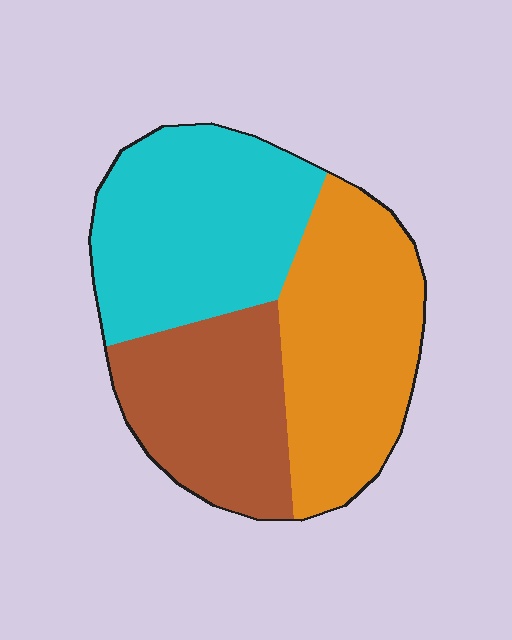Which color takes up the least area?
Brown, at roughly 30%.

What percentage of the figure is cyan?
Cyan takes up between a third and a half of the figure.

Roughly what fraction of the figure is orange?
Orange takes up between a third and a half of the figure.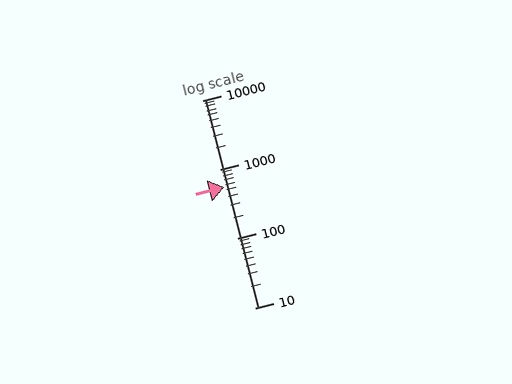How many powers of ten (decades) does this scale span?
The scale spans 3 decades, from 10 to 10000.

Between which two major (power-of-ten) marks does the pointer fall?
The pointer is between 100 and 1000.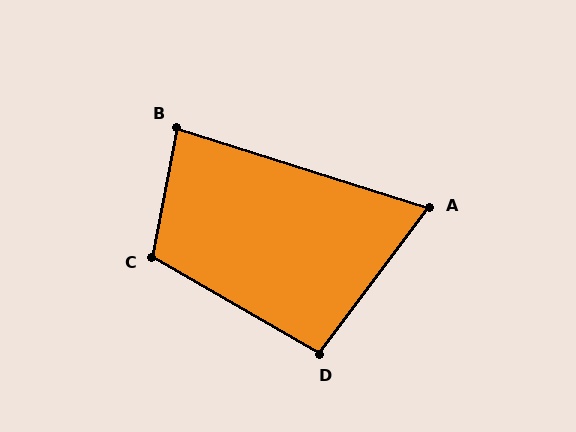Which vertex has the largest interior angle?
C, at approximately 109 degrees.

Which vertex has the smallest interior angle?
A, at approximately 71 degrees.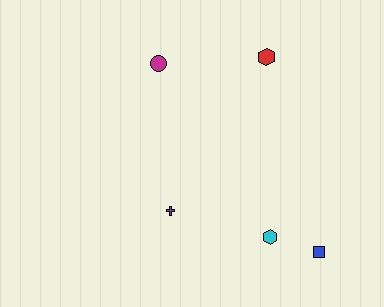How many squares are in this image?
There is 1 square.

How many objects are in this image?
There are 5 objects.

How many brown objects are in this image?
There are no brown objects.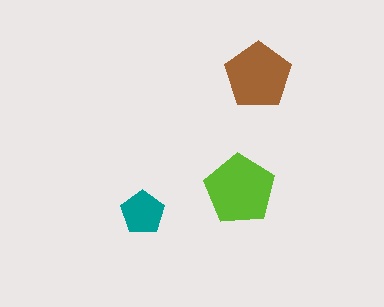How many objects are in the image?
There are 3 objects in the image.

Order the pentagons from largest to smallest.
the lime one, the brown one, the teal one.